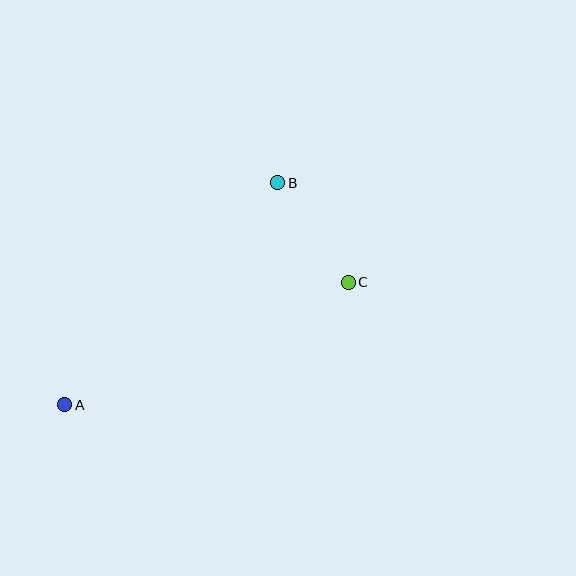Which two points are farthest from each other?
Points A and C are farthest from each other.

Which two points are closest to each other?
Points B and C are closest to each other.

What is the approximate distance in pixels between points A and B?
The distance between A and B is approximately 308 pixels.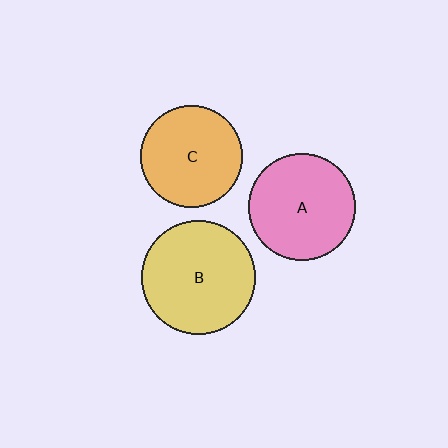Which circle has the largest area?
Circle B (yellow).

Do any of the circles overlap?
No, none of the circles overlap.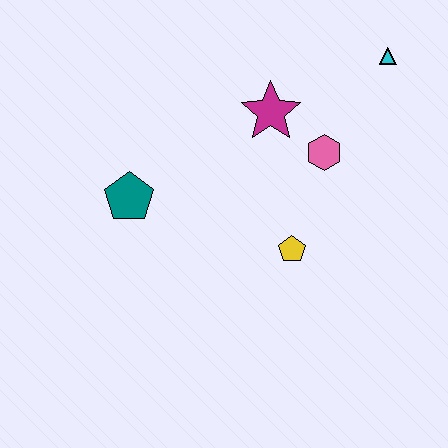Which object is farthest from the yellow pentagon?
The cyan triangle is farthest from the yellow pentagon.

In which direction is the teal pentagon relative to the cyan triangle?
The teal pentagon is to the left of the cyan triangle.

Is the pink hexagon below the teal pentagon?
No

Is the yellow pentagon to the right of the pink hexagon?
No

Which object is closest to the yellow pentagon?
The pink hexagon is closest to the yellow pentagon.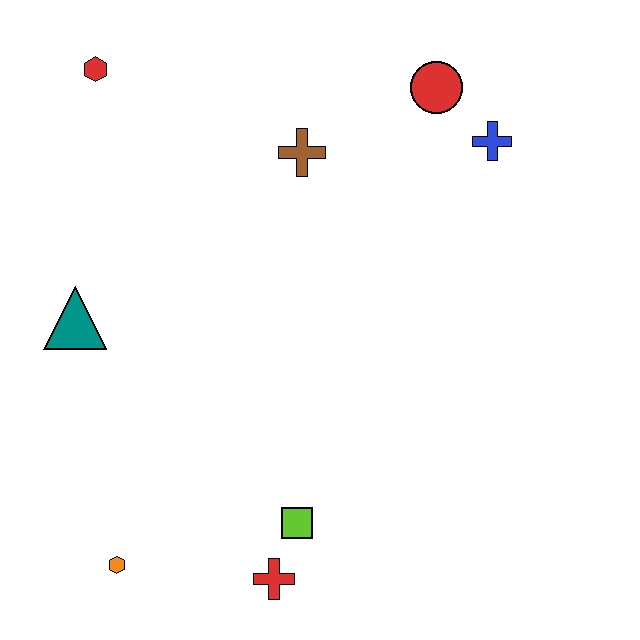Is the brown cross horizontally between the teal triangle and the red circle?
Yes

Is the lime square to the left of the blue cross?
Yes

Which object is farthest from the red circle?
The orange hexagon is farthest from the red circle.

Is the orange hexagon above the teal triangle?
No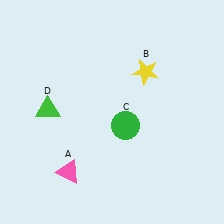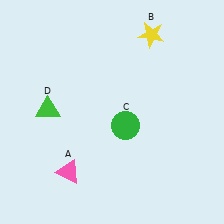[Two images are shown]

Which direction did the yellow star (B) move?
The yellow star (B) moved up.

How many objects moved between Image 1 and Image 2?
1 object moved between the two images.